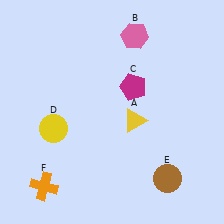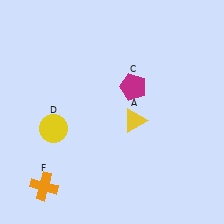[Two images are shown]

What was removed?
The pink hexagon (B), the brown circle (E) were removed in Image 2.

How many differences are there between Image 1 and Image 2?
There are 2 differences between the two images.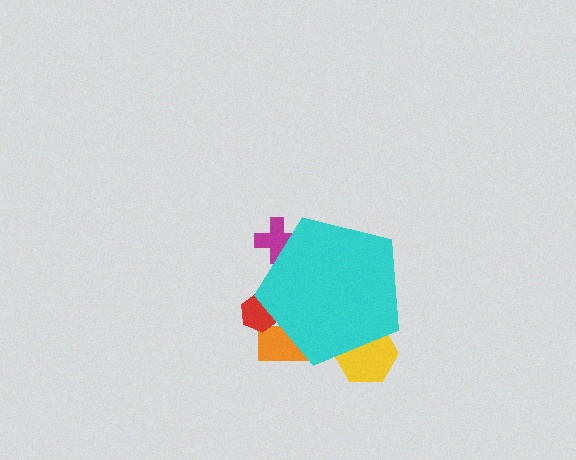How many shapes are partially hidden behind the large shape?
4 shapes are partially hidden.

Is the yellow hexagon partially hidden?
Yes, the yellow hexagon is partially hidden behind the cyan pentagon.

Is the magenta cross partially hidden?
Yes, the magenta cross is partially hidden behind the cyan pentagon.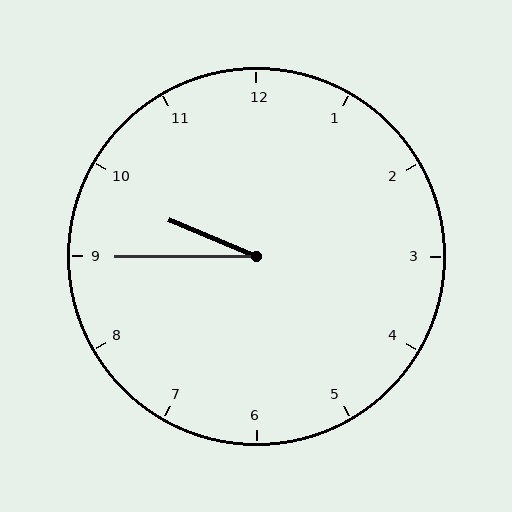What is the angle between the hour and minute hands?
Approximately 22 degrees.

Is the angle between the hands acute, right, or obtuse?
It is acute.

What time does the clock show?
9:45.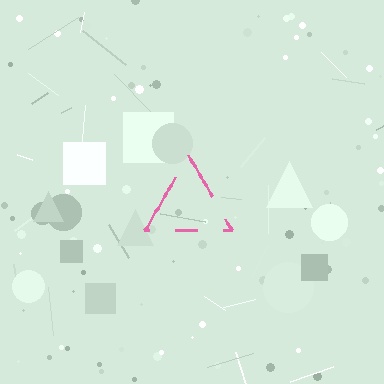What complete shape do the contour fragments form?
The contour fragments form a triangle.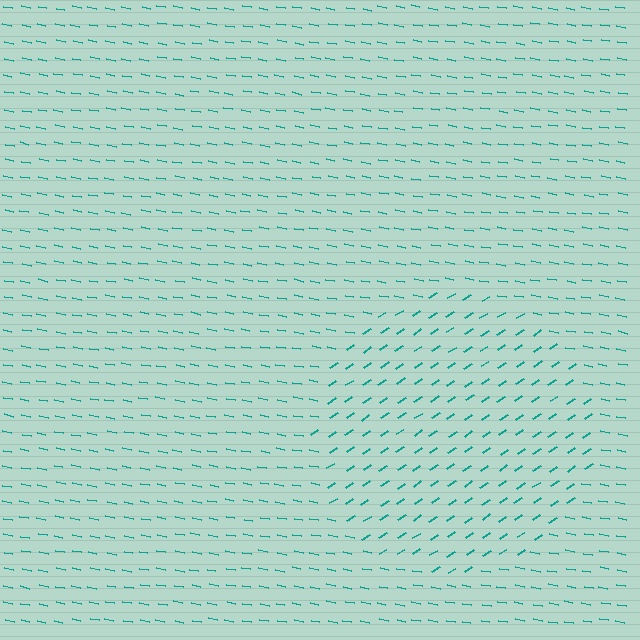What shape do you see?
I see a circle.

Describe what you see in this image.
The image is filled with small teal line segments. A circle region in the image has lines oriented differently from the surrounding lines, creating a visible texture boundary.